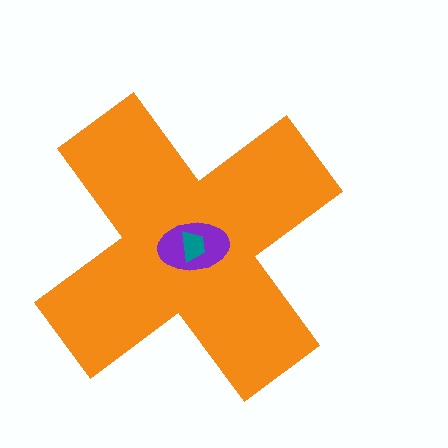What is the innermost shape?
The teal trapezoid.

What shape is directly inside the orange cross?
The purple ellipse.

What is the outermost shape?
The orange cross.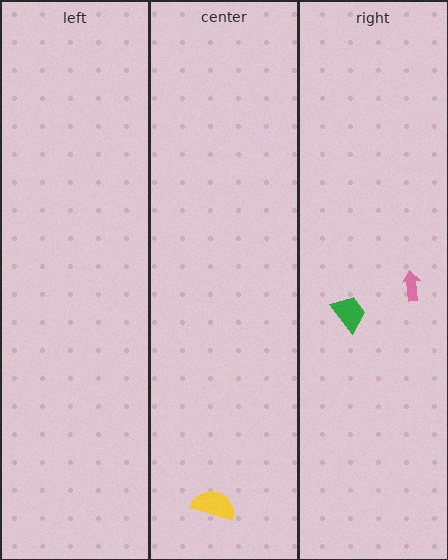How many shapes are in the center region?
1.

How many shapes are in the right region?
2.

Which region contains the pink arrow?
The right region.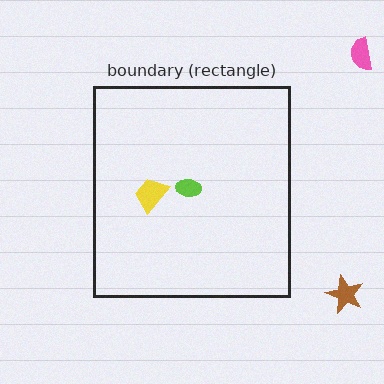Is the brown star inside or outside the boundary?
Outside.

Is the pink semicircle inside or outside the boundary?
Outside.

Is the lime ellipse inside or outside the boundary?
Inside.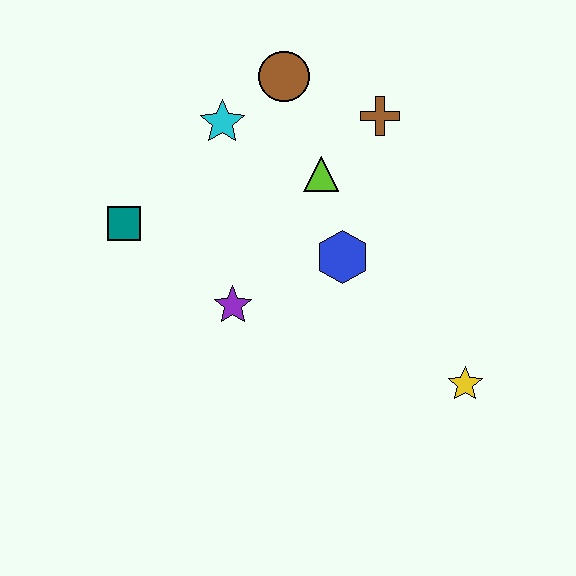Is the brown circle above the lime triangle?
Yes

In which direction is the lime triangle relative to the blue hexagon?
The lime triangle is above the blue hexagon.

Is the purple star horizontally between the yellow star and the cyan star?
Yes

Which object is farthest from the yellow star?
The teal square is farthest from the yellow star.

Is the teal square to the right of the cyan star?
No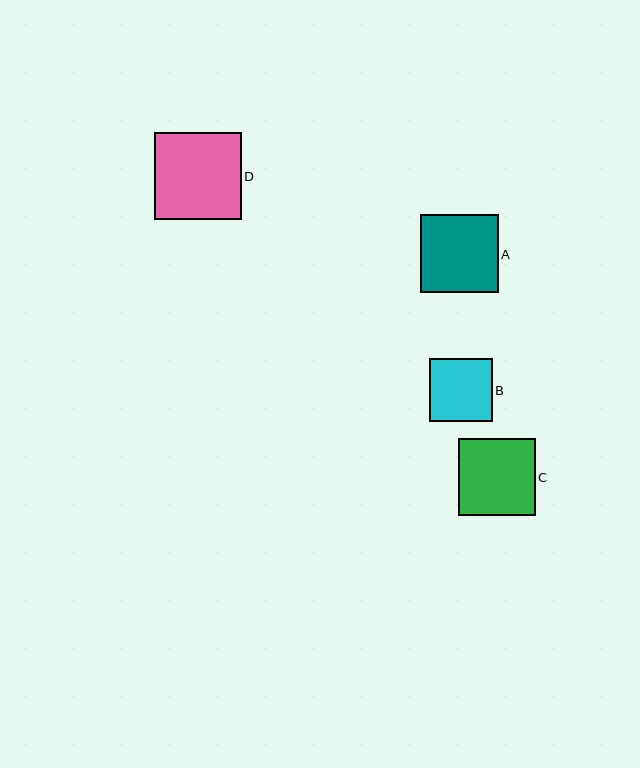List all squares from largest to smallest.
From largest to smallest: D, A, C, B.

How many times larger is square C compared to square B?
Square C is approximately 1.2 times the size of square B.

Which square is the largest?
Square D is the largest with a size of approximately 87 pixels.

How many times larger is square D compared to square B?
Square D is approximately 1.4 times the size of square B.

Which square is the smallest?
Square B is the smallest with a size of approximately 63 pixels.